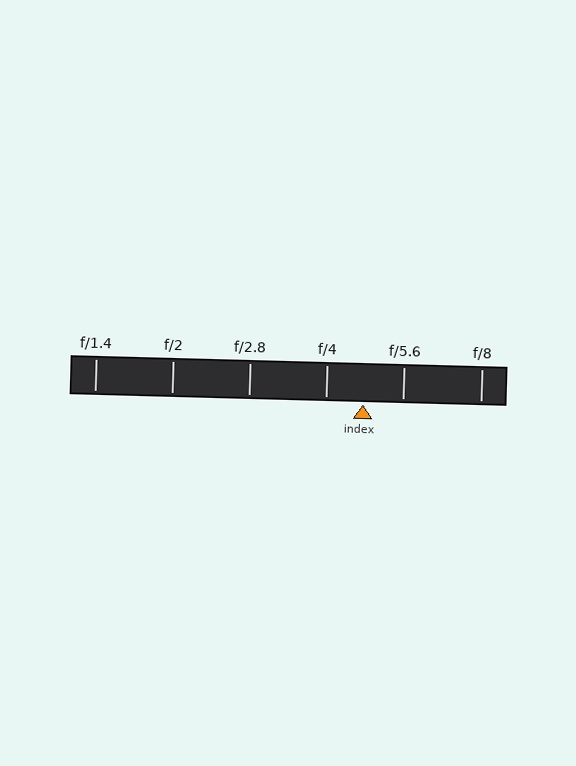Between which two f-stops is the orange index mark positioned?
The index mark is between f/4 and f/5.6.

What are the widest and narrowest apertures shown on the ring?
The widest aperture shown is f/1.4 and the narrowest is f/8.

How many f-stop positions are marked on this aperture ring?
There are 6 f-stop positions marked.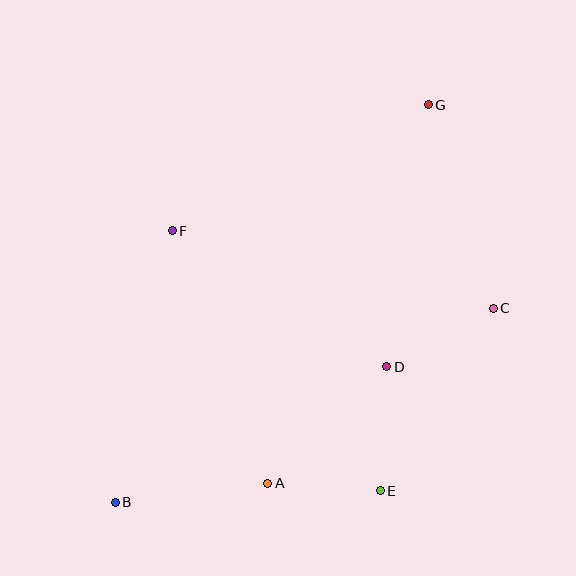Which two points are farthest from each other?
Points B and G are farthest from each other.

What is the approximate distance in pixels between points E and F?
The distance between E and F is approximately 333 pixels.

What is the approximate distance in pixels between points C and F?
The distance between C and F is approximately 330 pixels.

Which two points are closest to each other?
Points A and E are closest to each other.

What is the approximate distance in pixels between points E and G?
The distance between E and G is approximately 389 pixels.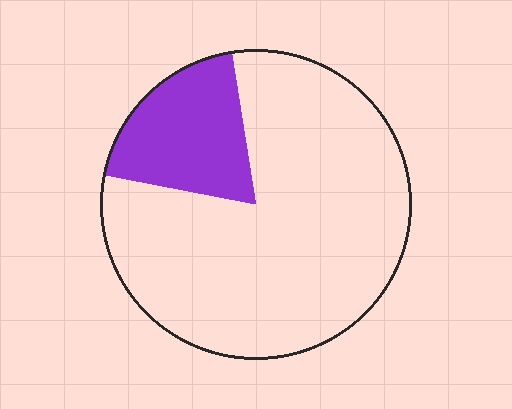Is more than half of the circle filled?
No.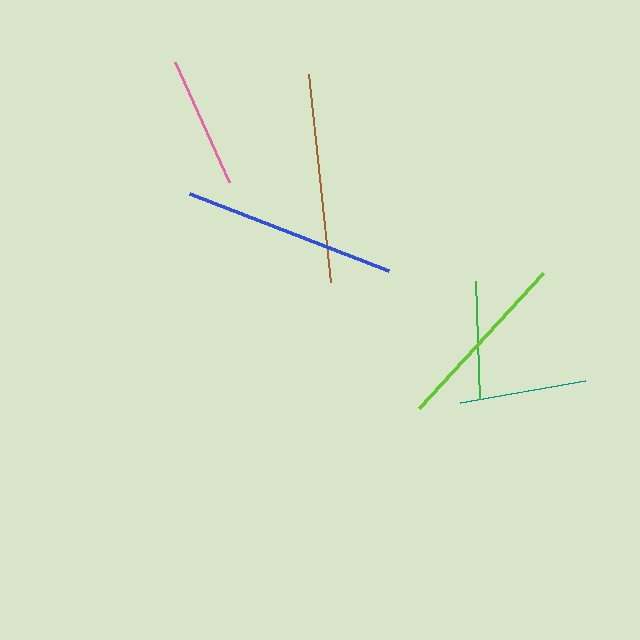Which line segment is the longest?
The blue line is the longest at approximately 214 pixels.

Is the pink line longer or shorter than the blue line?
The blue line is longer than the pink line.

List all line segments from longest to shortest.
From longest to shortest: blue, brown, lime, pink, teal, green.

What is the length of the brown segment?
The brown segment is approximately 209 pixels long.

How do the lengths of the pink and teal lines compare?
The pink and teal lines are approximately the same length.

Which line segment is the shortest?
The green line is the shortest at approximately 118 pixels.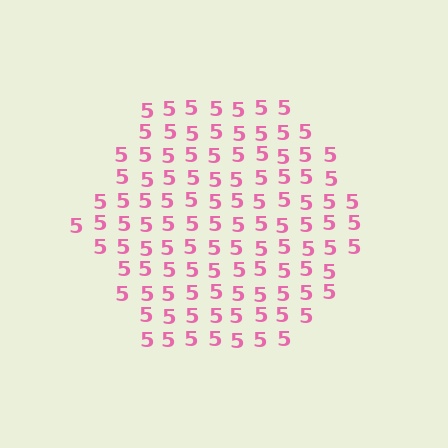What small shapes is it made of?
It is made of small digit 5's.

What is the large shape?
The large shape is a hexagon.